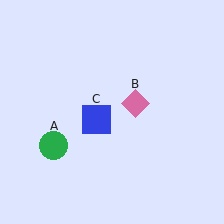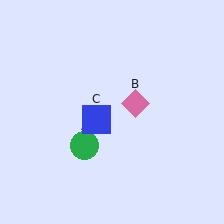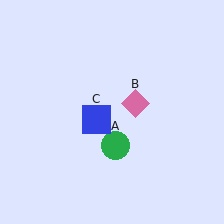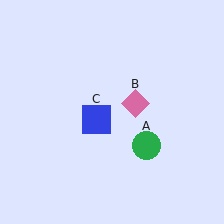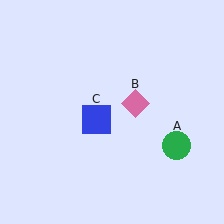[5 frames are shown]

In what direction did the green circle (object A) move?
The green circle (object A) moved right.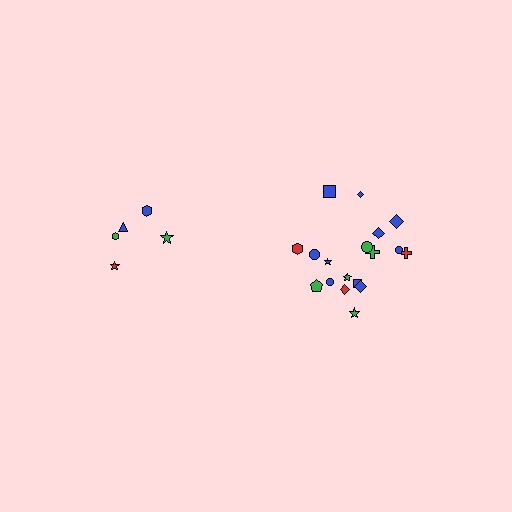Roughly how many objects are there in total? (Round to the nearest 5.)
Roughly 25 objects in total.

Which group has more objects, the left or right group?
The right group.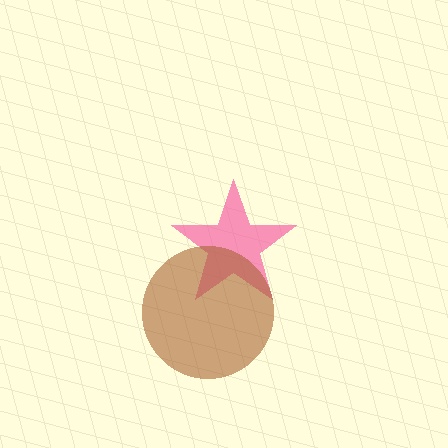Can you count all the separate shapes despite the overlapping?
Yes, there are 2 separate shapes.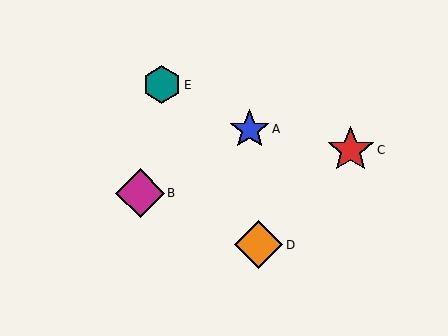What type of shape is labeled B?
Shape B is a magenta diamond.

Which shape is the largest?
The magenta diamond (labeled B) is the largest.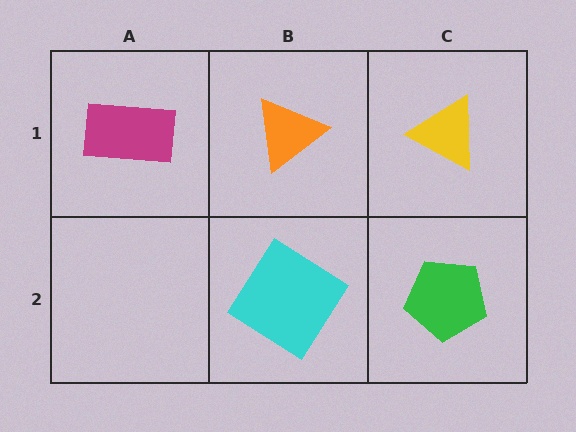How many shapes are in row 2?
2 shapes.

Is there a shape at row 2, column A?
No, that cell is empty.